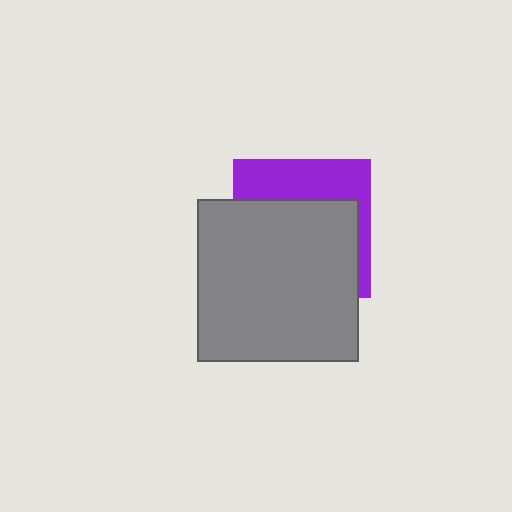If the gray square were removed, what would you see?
You would see the complete purple square.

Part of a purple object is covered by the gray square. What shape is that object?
It is a square.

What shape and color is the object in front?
The object in front is a gray square.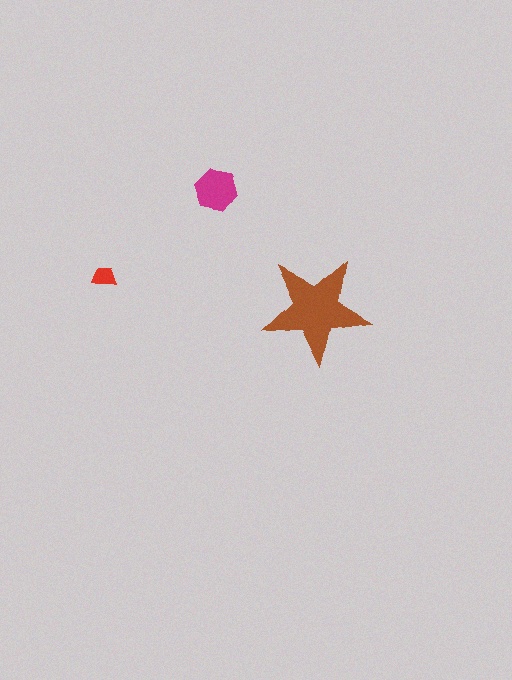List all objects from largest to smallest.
The brown star, the magenta hexagon, the red trapezoid.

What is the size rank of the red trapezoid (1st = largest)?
3rd.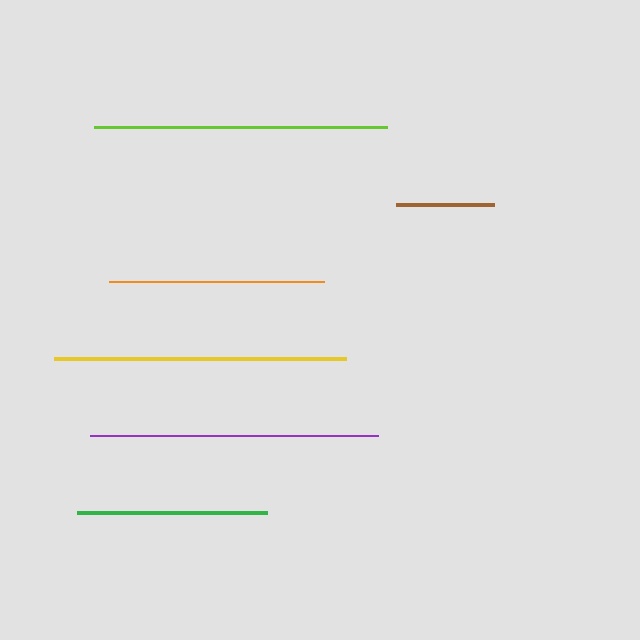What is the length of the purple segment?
The purple segment is approximately 288 pixels long.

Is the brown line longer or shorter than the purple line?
The purple line is longer than the brown line.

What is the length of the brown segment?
The brown segment is approximately 98 pixels long.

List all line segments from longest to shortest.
From longest to shortest: lime, yellow, purple, orange, green, brown.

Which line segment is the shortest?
The brown line is the shortest at approximately 98 pixels.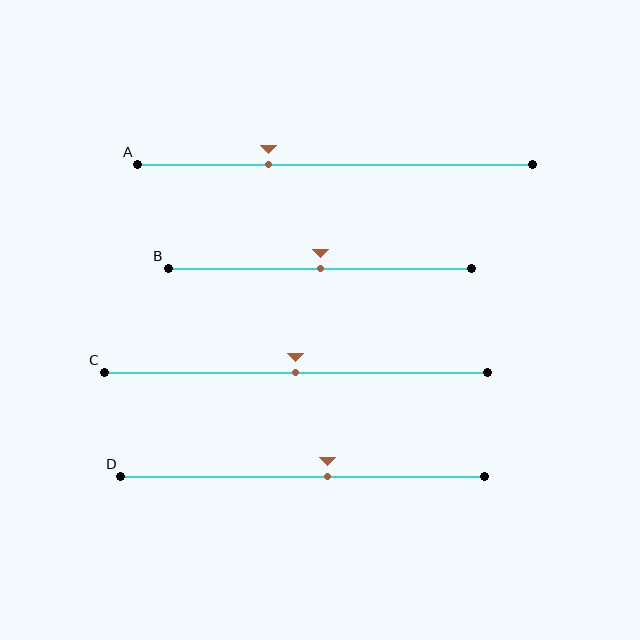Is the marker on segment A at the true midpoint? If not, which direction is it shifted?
No, the marker on segment A is shifted to the left by about 17% of the segment length.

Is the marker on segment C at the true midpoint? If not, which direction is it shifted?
Yes, the marker on segment C is at the true midpoint.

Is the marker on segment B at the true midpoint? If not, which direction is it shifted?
Yes, the marker on segment B is at the true midpoint.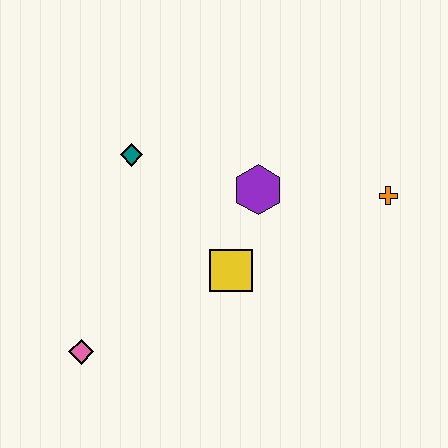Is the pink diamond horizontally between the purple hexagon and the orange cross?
No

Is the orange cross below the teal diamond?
Yes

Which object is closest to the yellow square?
The purple hexagon is closest to the yellow square.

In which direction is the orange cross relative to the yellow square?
The orange cross is to the right of the yellow square.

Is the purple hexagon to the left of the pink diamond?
No